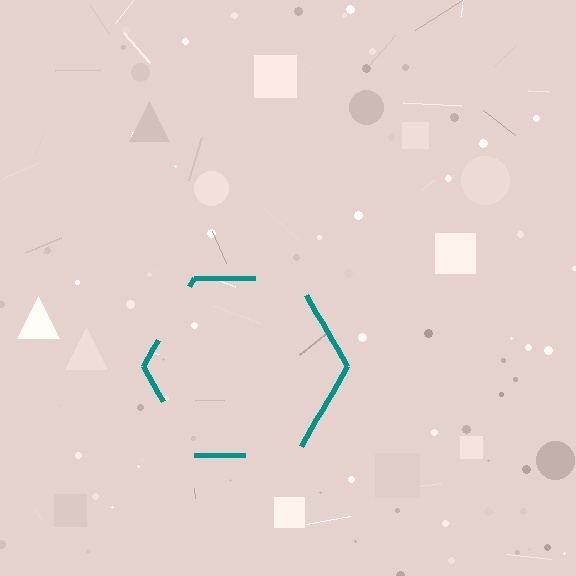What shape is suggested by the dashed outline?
The dashed outline suggests a hexagon.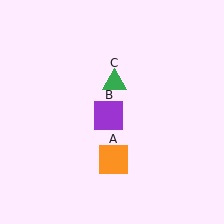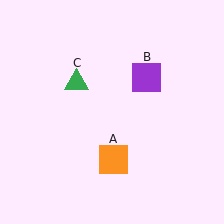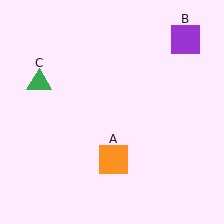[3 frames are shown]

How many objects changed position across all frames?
2 objects changed position: purple square (object B), green triangle (object C).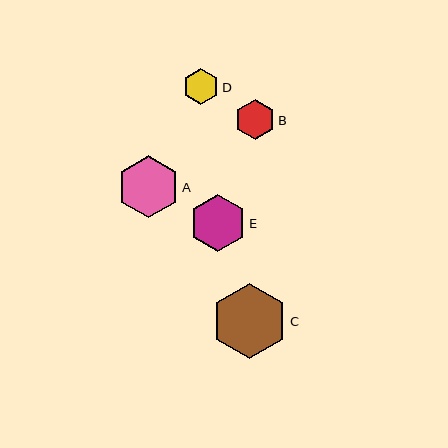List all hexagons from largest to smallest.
From largest to smallest: C, A, E, B, D.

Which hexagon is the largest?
Hexagon C is the largest with a size of approximately 75 pixels.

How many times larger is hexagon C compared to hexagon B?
Hexagon C is approximately 1.9 times the size of hexagon B.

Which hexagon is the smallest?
Hexagon D is the smallest with a size of approximately 36 pixels.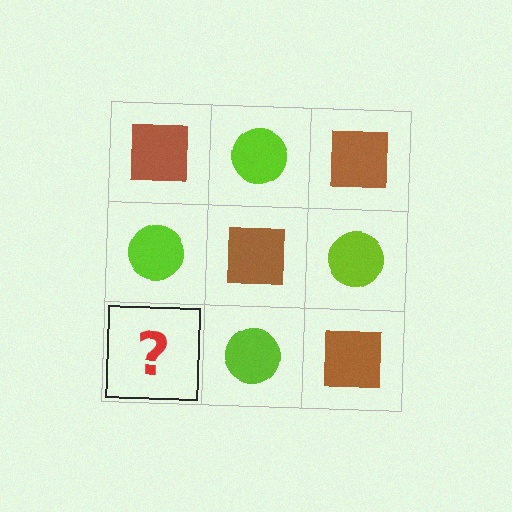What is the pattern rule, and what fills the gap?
The rule is that it alternates brown square and lime circle in a checkerboard pattern. The gap should be filled with a brown square.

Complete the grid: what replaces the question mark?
The question mark should be replaced with a brown square.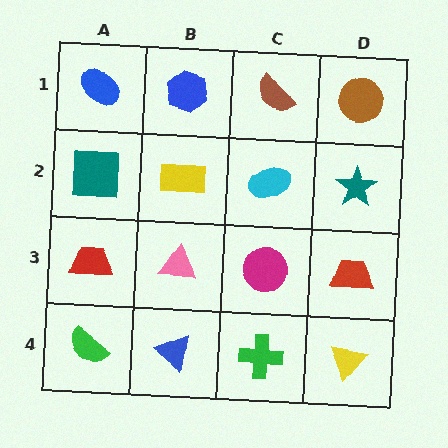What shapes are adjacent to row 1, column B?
A yellow rectangle (row 2, column B), a blue ellipse (row 1, column A), a brown semicircle (row 1, column C).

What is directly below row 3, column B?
A blue triangle.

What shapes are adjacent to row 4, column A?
A red trapezoid (row 3, column A), a blue triangle (row 4, column B).